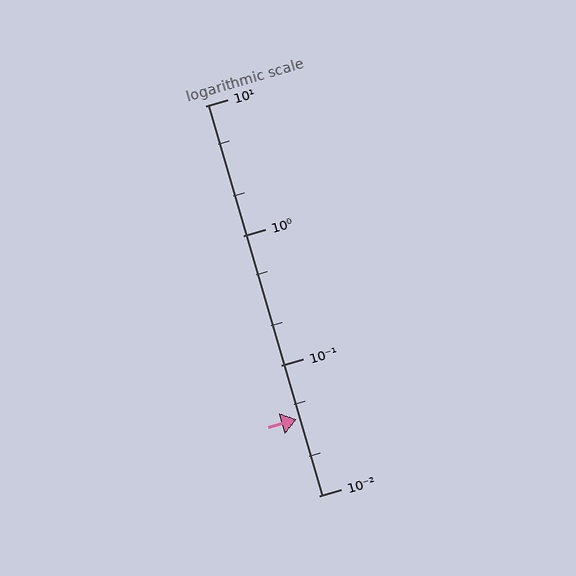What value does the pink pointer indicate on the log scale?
The pointer indicates approximately 0.039.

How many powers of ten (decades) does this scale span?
The scale spans 3 decades, from 0.01 to 10.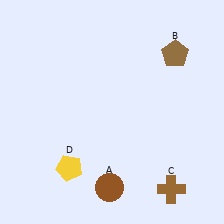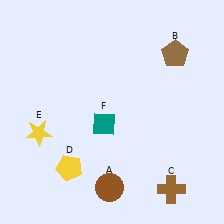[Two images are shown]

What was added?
A yellow star (E), a teal diamond (F) were added in Image 2.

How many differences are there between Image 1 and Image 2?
There are 2 differences between the two images.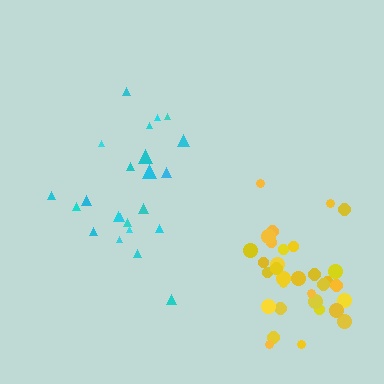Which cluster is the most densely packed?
Yellow.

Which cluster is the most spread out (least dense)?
Cyan.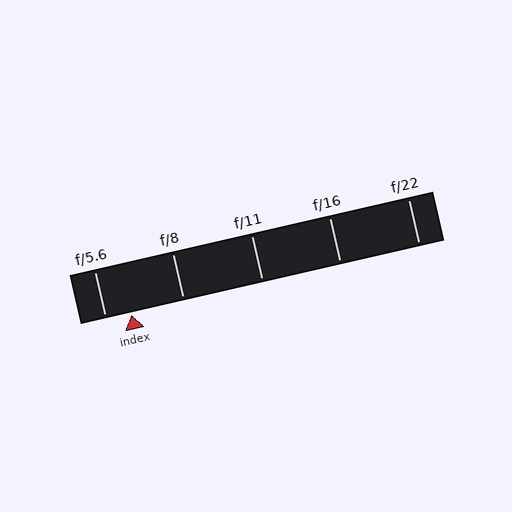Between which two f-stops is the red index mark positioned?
The index mark is between f/5.6 and f/8.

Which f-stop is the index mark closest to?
The index mark is closest to f/5.6.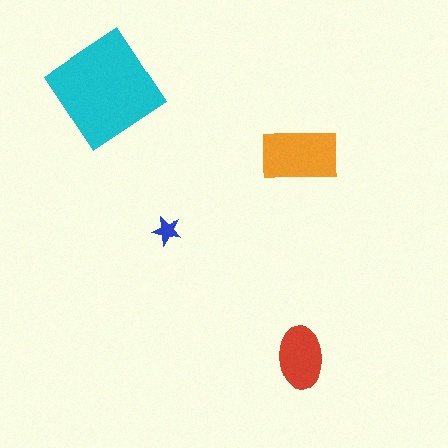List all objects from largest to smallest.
The cyan diamond, the orange rectangle, the red ellipse, the blue star.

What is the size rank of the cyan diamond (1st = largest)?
1st.